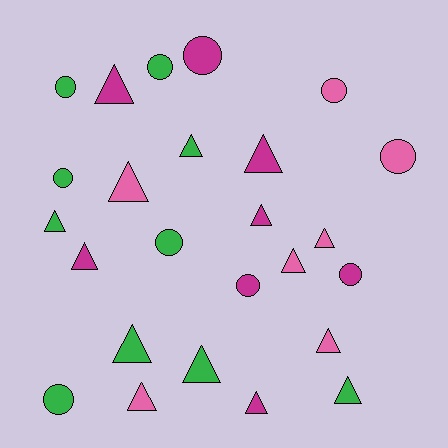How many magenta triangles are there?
There are 5 magenta triangles.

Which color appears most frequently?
Green, with 10 objects.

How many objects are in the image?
There are 25 objects.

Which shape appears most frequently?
Triangle, with 15 objects.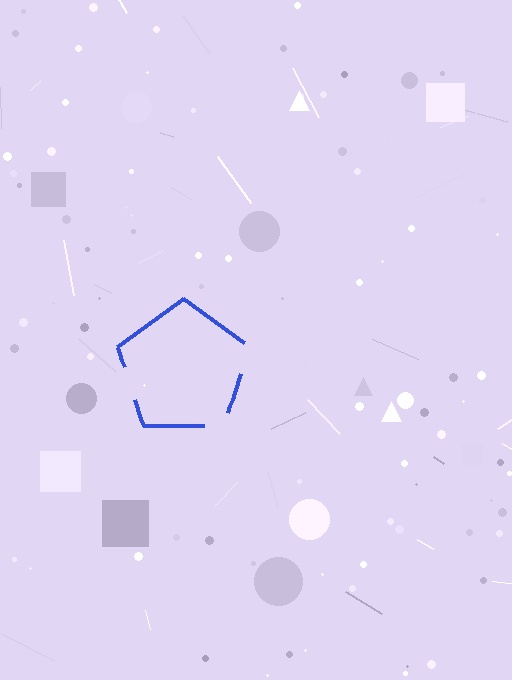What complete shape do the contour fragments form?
The contour fragments form a pentagon.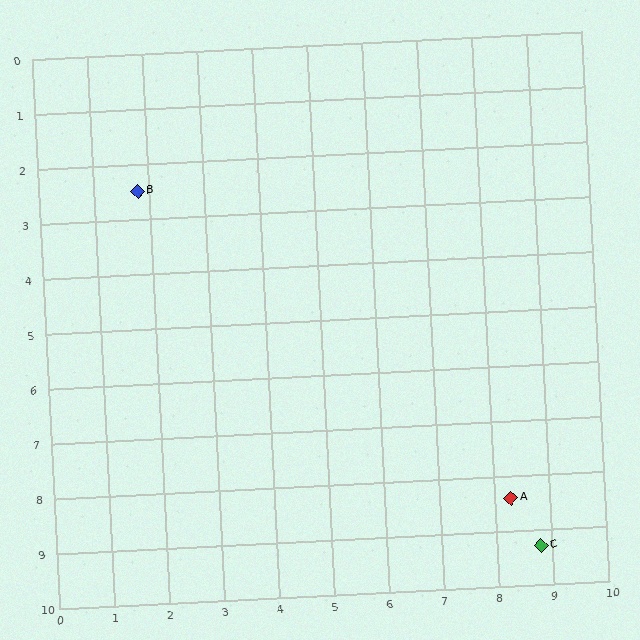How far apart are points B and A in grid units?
Points B and A are about 8.8 grid units apart.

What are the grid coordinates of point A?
Point A is at approximately (8.3, 8.4).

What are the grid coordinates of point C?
Point C is at approximately (8.8, 9.3).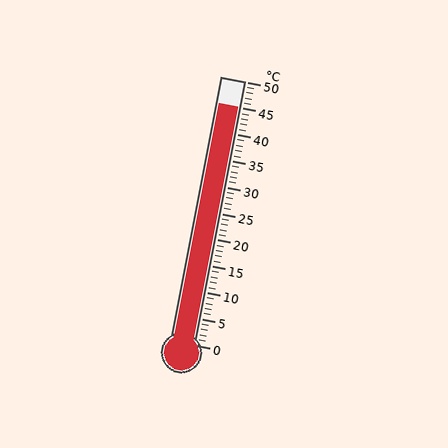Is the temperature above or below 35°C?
The temperature is above 35°C.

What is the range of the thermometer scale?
The thermometer scale ranges from 0°C to 50°C.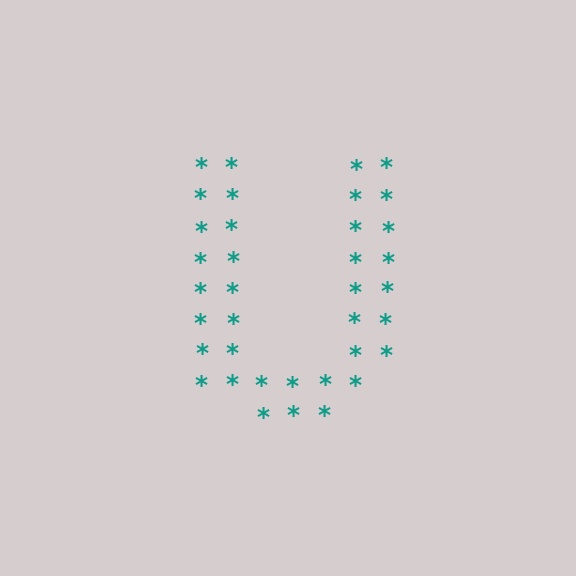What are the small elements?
The small elements are asterisks.